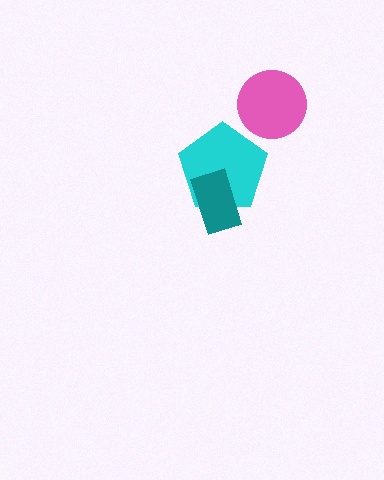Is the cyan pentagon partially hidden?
Yes, it is partially covered by another shape.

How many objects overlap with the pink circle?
0 objects overlap with the pink circle.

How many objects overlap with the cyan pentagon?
1 object overlaps with the cyan pentagon.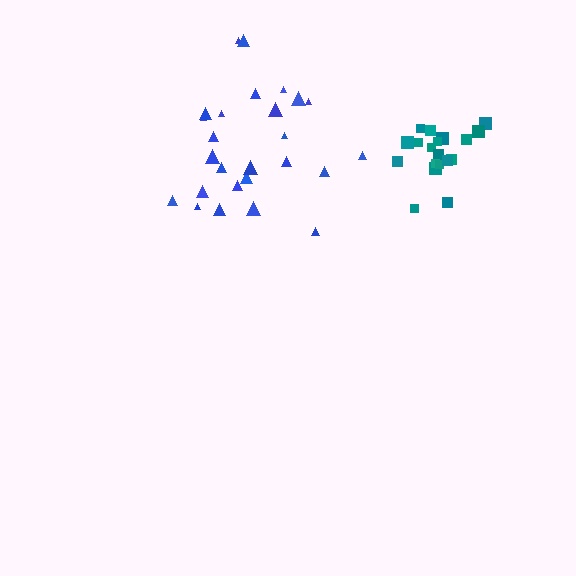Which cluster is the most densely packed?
Teal.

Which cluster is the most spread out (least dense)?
Blue.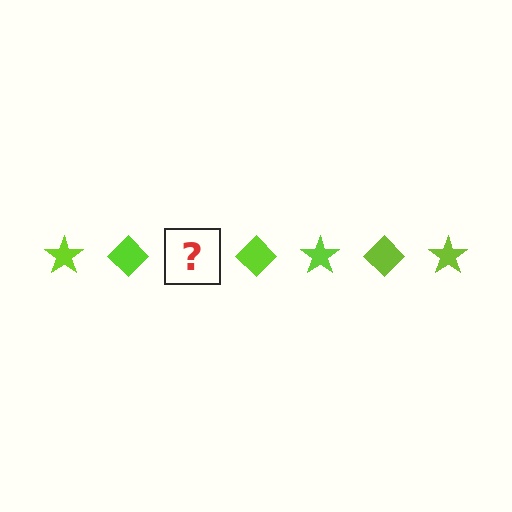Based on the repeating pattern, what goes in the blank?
The blank should be a lime star.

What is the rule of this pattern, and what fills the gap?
The rule is that the pattern cycles through star, diamond shapes in lime. The gap should be filled with a lime star.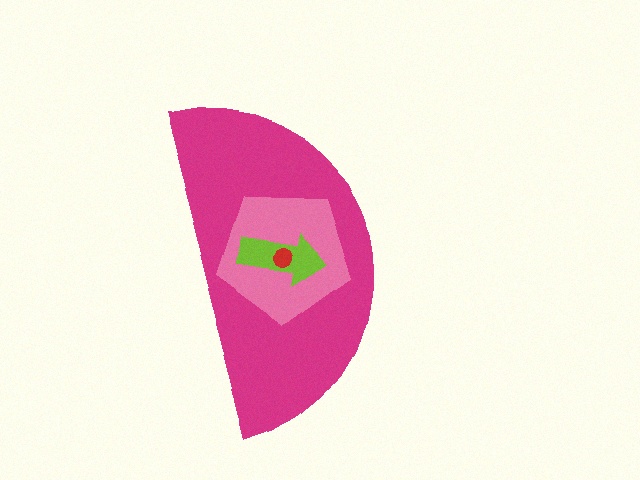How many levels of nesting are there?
4.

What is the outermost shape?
The magenta semicircle.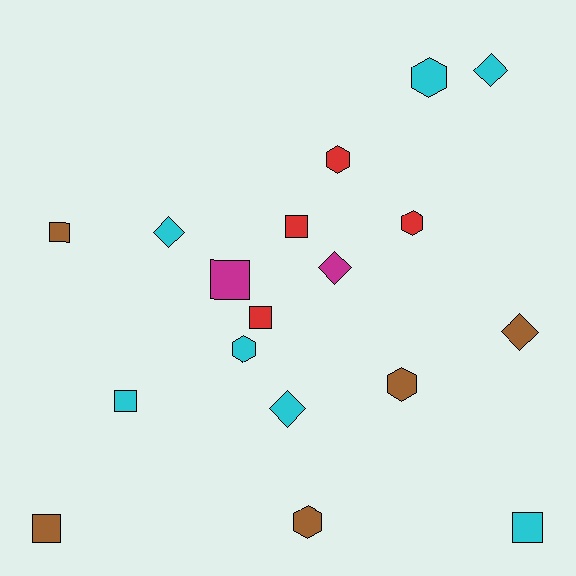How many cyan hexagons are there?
There are 2 cyan hexagons.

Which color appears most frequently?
Cyan, with 7 objects.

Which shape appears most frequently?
Square, with 7 objects.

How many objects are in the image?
There are 18 objects.